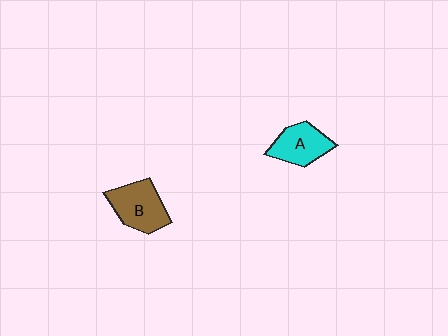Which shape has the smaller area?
Shape A (cyan).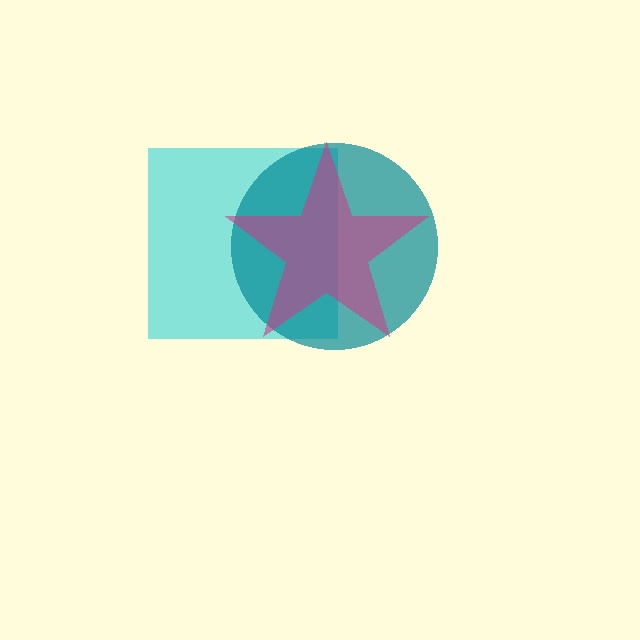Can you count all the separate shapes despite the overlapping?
Yes, there are 3 separate shapes.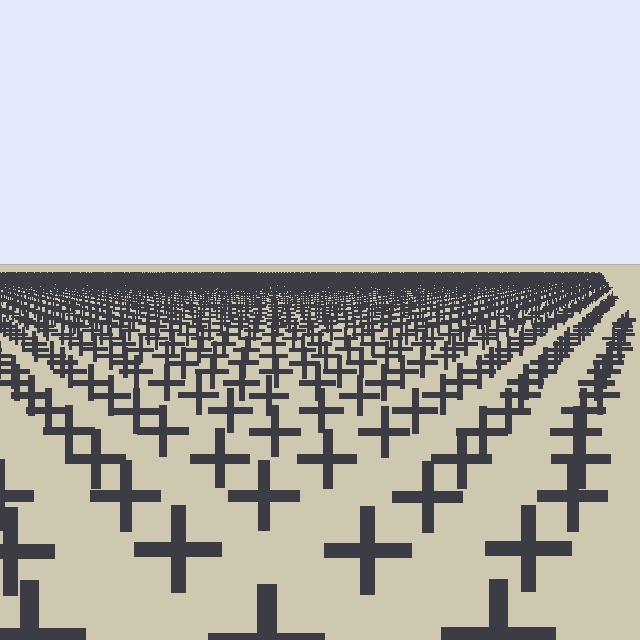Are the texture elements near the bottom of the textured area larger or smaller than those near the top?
Larger. Near the bottom, elements are closer to the viewer and appear at a bigger on-screen size.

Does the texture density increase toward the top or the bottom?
Density increases toward the top.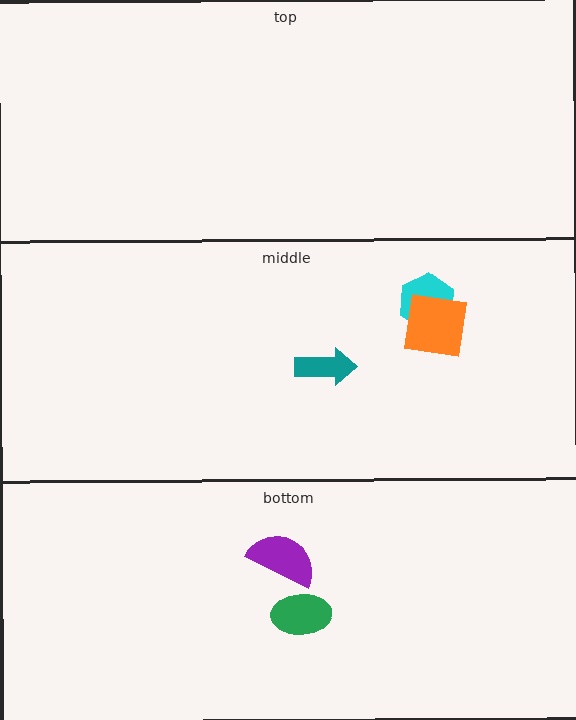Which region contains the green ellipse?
The bottom region.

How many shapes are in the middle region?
3.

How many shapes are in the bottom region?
2.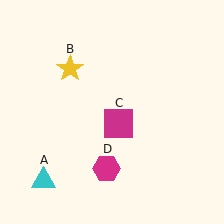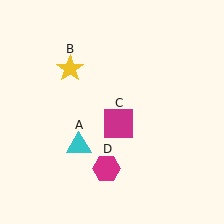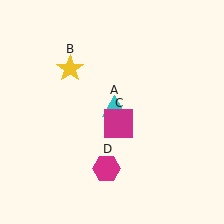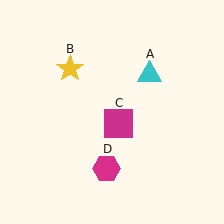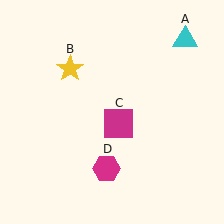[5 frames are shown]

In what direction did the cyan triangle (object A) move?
The cyan triangle (object A) moved up and to the right.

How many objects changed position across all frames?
1 object changed position: cyan triangle (object A).